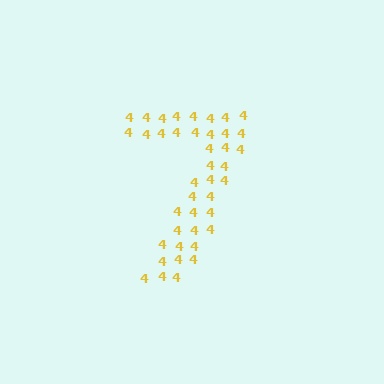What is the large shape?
The large shape is the digit 7.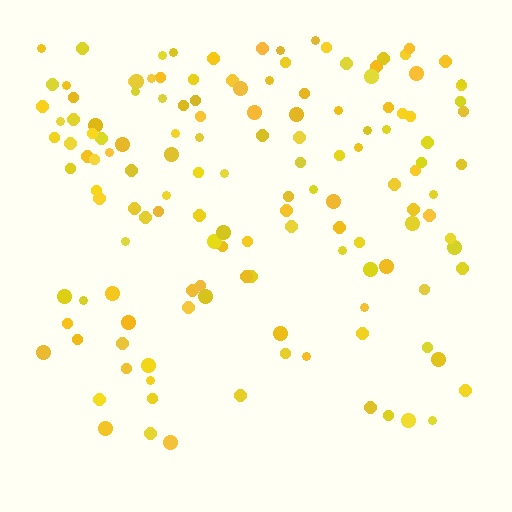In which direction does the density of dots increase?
From bottom to top, with the top side densest.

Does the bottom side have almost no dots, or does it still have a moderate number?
Still a moderate number, just noticeably fewer than the top.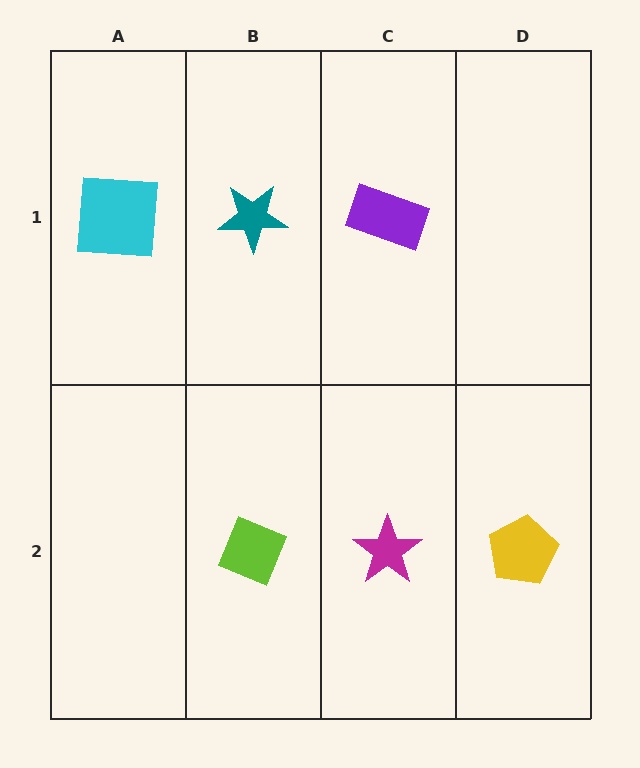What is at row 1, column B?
A teal star.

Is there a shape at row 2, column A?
No, that cell is empty.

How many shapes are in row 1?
3 shapes.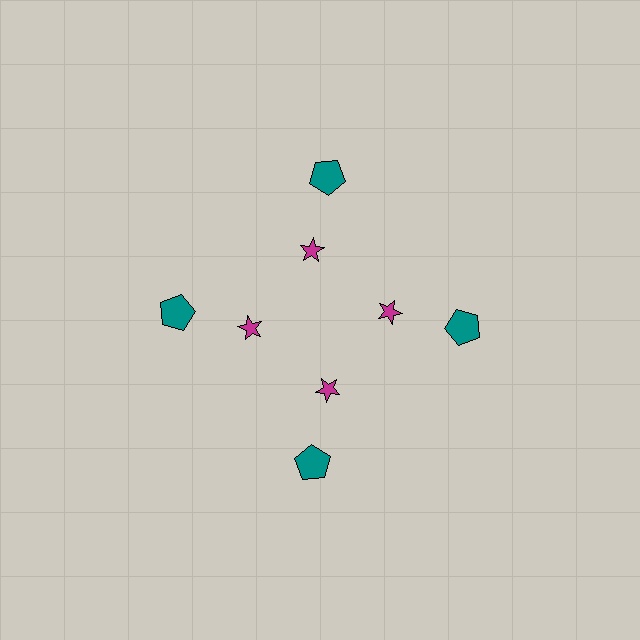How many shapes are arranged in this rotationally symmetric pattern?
There are 8 shapes, arranged in 4 groups of 2.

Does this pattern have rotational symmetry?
Yes, this pattern has 4-fold rotational symmetry. It looks the same after rotating 90 degrees around the center.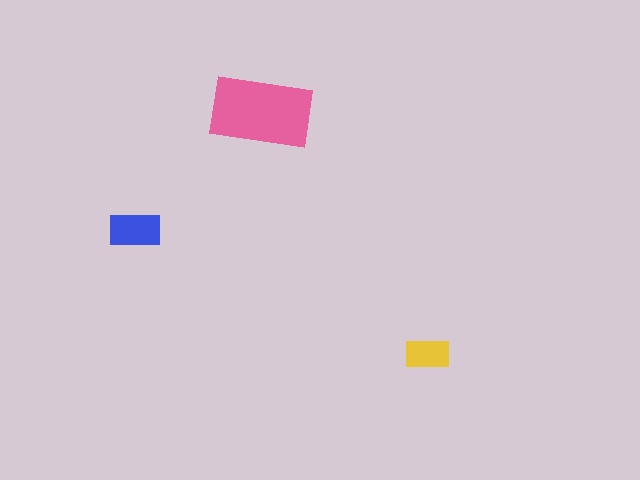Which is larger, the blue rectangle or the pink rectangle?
The pink one.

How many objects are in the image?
There are 3 objects in the image.